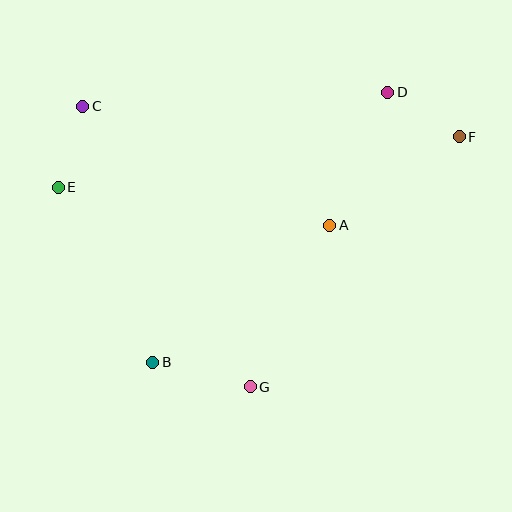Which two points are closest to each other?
Points D and F are closest to each other.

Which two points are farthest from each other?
Points E and F are farthest from each other.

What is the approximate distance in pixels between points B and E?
The distance between B and E is approximately 199 pixels.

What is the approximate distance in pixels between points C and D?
The distance between C and D is approximately 305 pixels.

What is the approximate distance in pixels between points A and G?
The distance between A and G is approximately 180 pixels.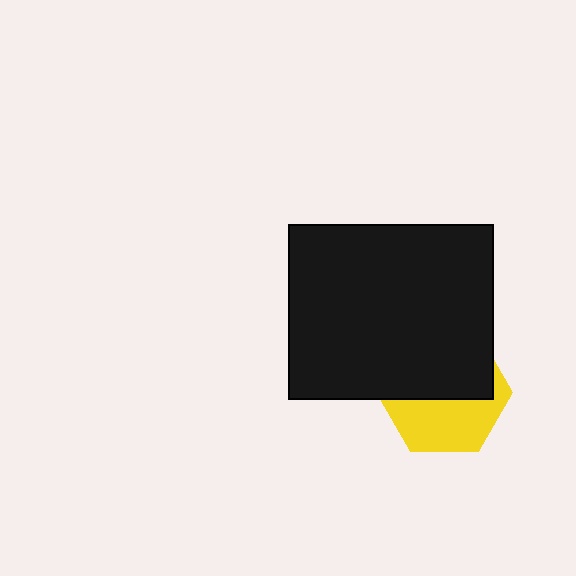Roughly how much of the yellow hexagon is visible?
About half of it is visible (roughly 46%).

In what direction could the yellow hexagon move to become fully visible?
The yellow hexagon could move down. That would shift it out from behind the black rectangle entirely.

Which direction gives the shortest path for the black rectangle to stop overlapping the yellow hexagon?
Moving up gives the shortest separation.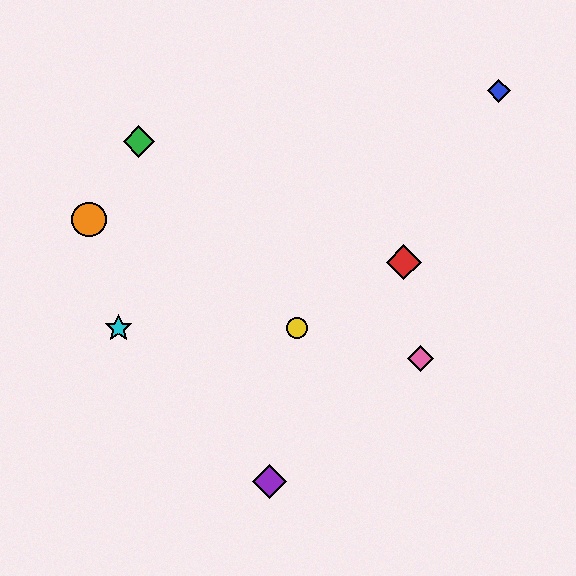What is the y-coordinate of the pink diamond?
The pink diamond is at y≈359.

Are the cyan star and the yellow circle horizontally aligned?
Yes, both are at y≈328.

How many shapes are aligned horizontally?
2 shapes (the yellow circle, the cyan star) are aligned horizontally.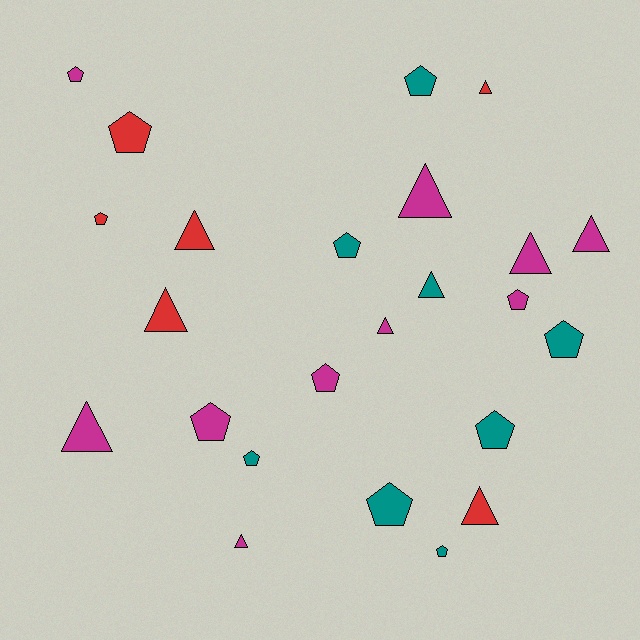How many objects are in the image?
There are 24 objects.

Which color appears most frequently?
Magenta, with 10 objects.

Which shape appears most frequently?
Pentagon, with 13 objects.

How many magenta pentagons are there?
There are 4 magenta pentagons.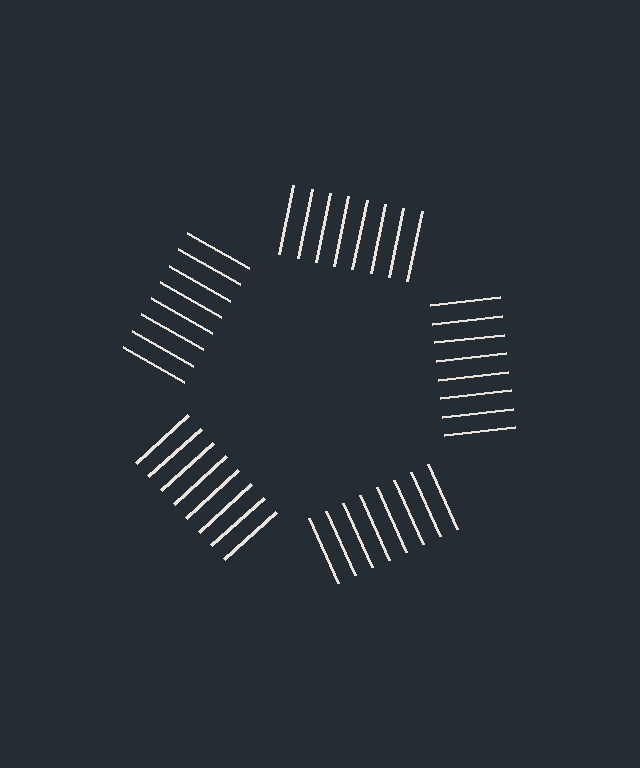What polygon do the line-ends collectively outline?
An illusory pentagon — the line segments terminate on its edges but no continuous stroke is drawn.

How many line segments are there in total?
40 — 8 along each of the 5 edges.